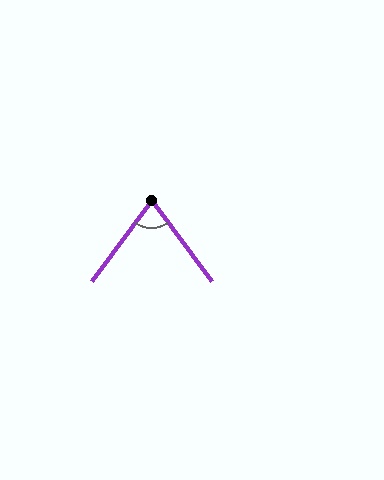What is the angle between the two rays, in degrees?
Approximately 73 degrees.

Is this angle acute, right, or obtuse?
It is acute.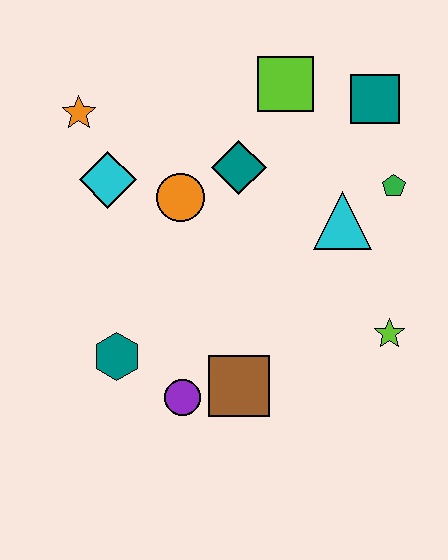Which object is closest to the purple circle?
The brown square is closest to the purple circle.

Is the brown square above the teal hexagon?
No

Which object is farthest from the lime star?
The orange star is farthest from the lime star.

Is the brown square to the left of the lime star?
Yes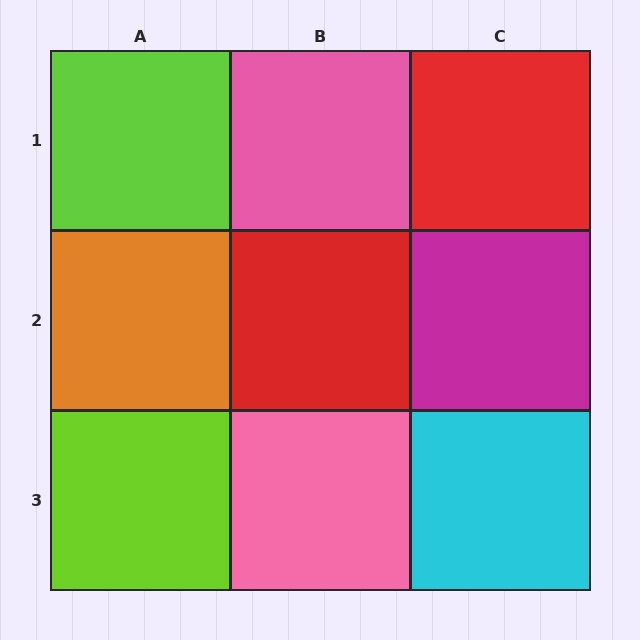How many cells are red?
2 cells are red.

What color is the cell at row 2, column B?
Red.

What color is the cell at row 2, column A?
Orange.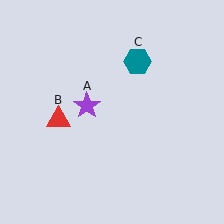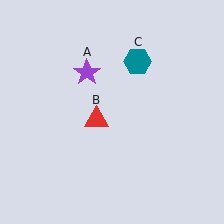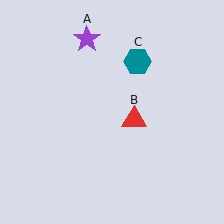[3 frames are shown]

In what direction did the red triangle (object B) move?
The red triangle (object B) moved right.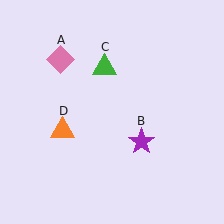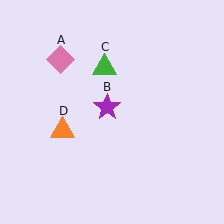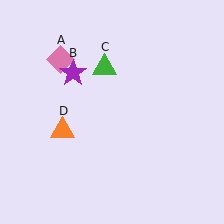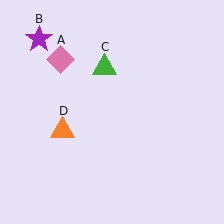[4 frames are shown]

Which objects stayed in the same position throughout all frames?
Pink diamond (object A) and green triangle (object C) and orange triangle (object D) remained stationary.